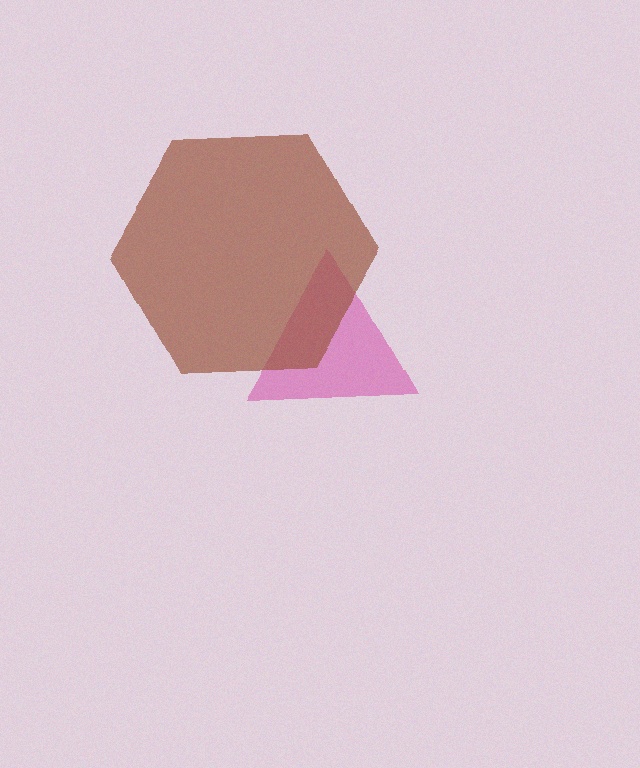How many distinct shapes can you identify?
There are 2 distinct shapes: a magenta triangle, a brown hexagon.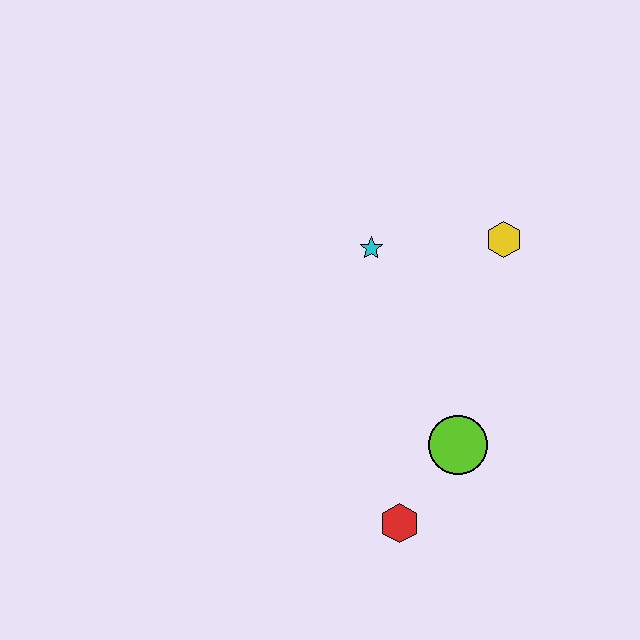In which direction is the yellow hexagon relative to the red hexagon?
The yellow hexagon is above the red hexagon.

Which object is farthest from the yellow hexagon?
The red hexagon is farthest from the yellow hexagon.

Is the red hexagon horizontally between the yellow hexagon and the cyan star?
Yes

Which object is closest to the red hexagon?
The lime circle is closest to the red hexagon.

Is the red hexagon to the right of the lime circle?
No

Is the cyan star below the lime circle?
No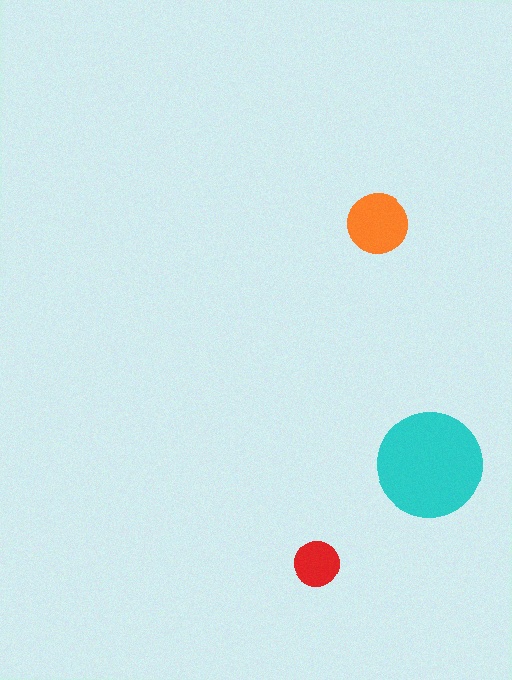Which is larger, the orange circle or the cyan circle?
The cyan one.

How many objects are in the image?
There are 3 objects in the image.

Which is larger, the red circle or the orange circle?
The orange one.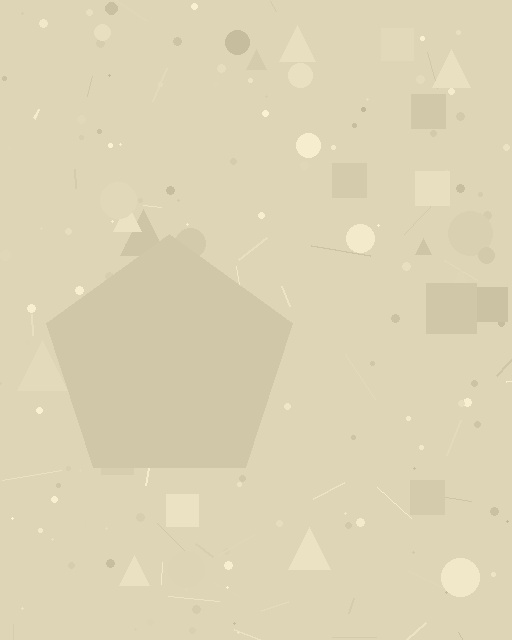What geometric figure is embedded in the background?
A pentagon is embedded in the background.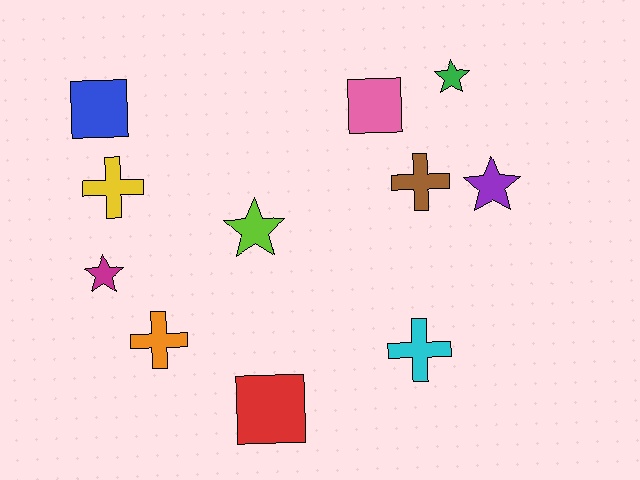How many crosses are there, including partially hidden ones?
There are 4 crosses.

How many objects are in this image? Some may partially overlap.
There are 11 objects.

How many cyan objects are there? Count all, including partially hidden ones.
There is 1 cyan object.